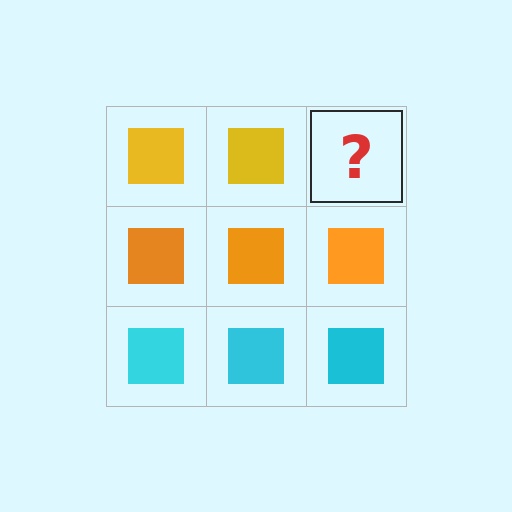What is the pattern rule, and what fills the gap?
The rule is that each row has a consistent color. The gap should be filled with a yellow square.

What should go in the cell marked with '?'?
The missing cell should contain a yellow square.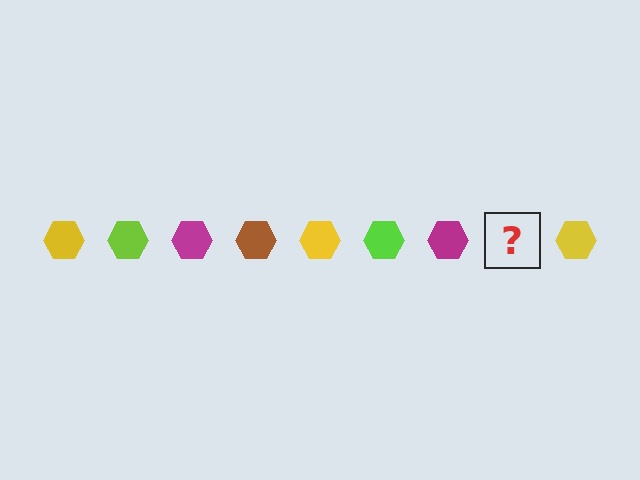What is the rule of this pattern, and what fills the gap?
The rule is that the pattern cycles through yellow, lime, magenta, brown hexagons. The gap should be filled with a brown hexagon.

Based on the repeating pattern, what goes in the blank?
The blank should be a brown hexagon.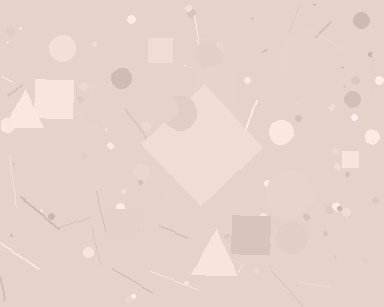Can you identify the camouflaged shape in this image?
The camouflaged shape is a diamond.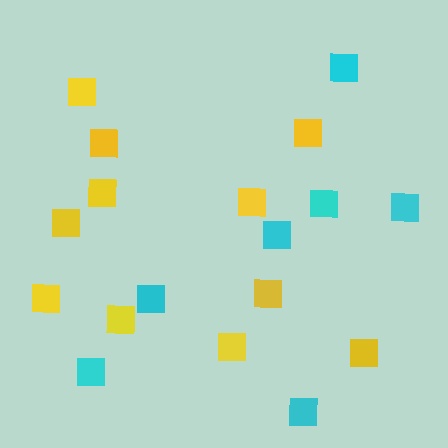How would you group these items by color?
There are 2 groups: one group of cyan squares (7) and one group of yellow squares (11).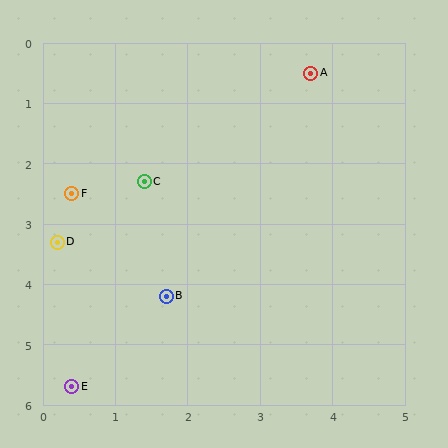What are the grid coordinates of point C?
Point C is at approximately (1.4, 2.3).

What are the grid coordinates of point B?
Point B is at approximately (1.7, 4.2).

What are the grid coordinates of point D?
Point D is at approximately (0.2, 3.3).